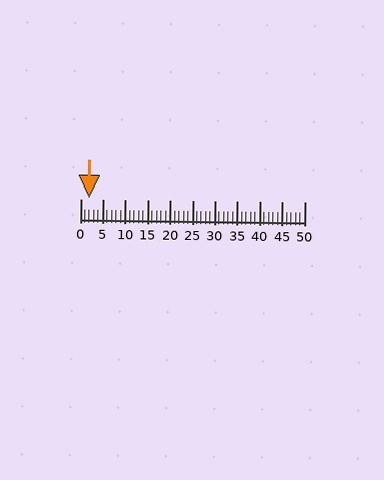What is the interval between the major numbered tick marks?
The major tick marks are spaced 5 units apart.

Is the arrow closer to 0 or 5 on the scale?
The arrow is closer to 0.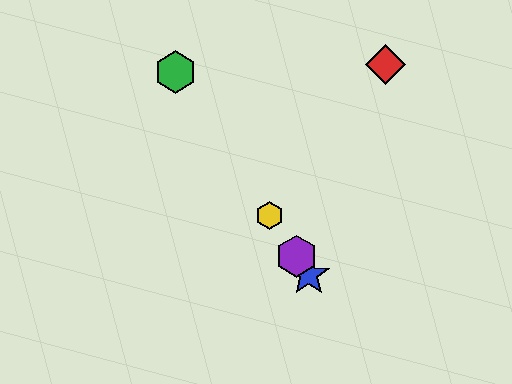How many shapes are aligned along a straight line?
4 shapes (the blue star, the green hexagon, the yellow hexagon, the purple hexagon) are aligned along a straight line.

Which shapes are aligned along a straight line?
The blue star, the green hexagon, the yellow hexagon, the purple hexagon are aligned along a straight line.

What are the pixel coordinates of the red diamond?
The red diamond is at (386, 65).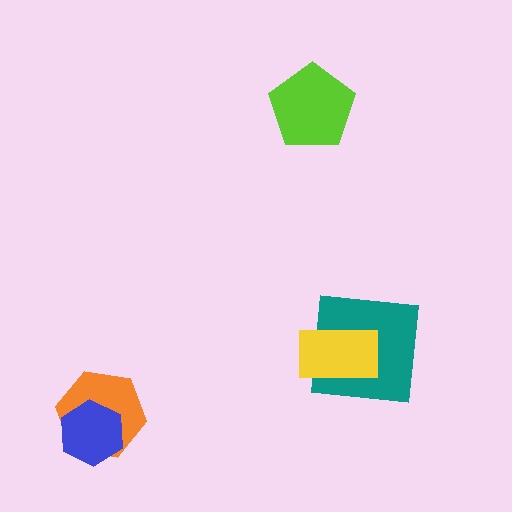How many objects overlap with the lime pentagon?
0 objects overlap with the lime pentagon.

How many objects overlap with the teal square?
1 object overlaps with the teal square.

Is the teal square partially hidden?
Yes, it is partially covered by another shape.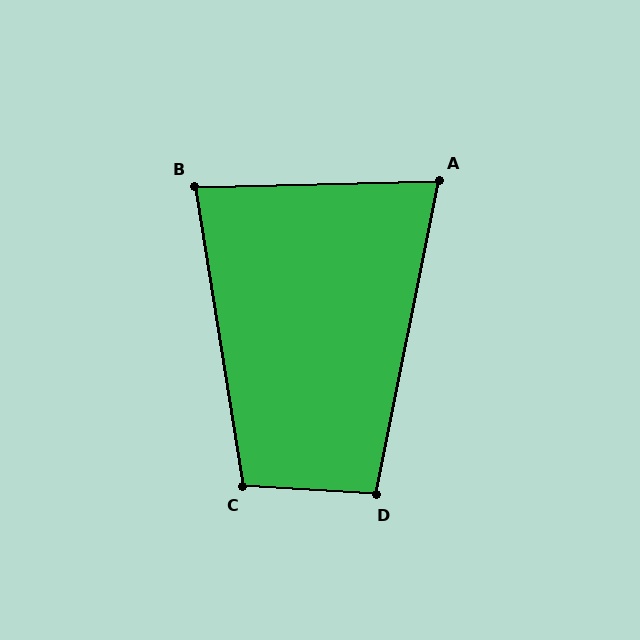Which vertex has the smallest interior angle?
A, at approximately 77 degrees.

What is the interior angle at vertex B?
Approximately 82 degrees (acute).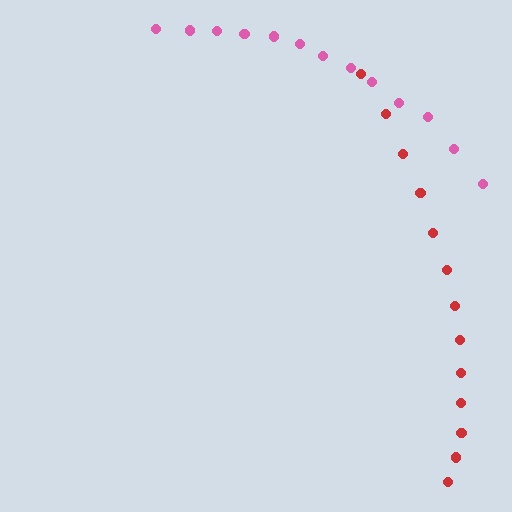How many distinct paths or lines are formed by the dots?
There are 2 distinct paths.